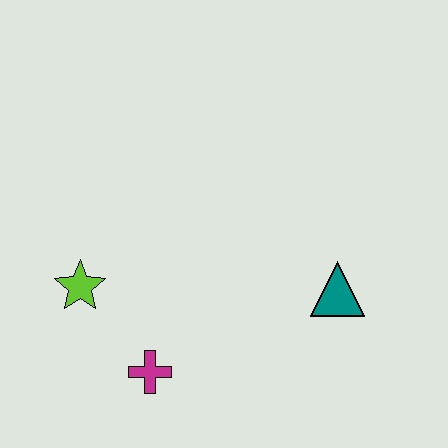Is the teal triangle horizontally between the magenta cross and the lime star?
No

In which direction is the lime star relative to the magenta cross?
The lime star is above the magenta cross.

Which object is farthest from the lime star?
The teal triangle is farthest from the lime star.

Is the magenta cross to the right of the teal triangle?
No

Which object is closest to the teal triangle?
The magenta cross is closest to the teal triangle.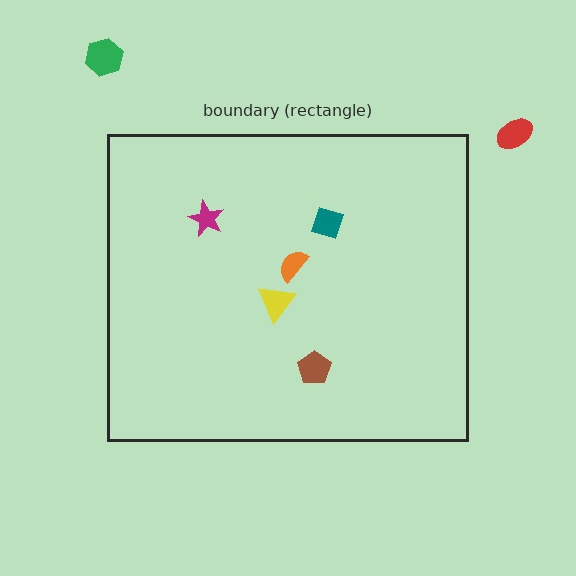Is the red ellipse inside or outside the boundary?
Outside.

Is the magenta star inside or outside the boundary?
Inside.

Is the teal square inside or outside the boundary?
Inside.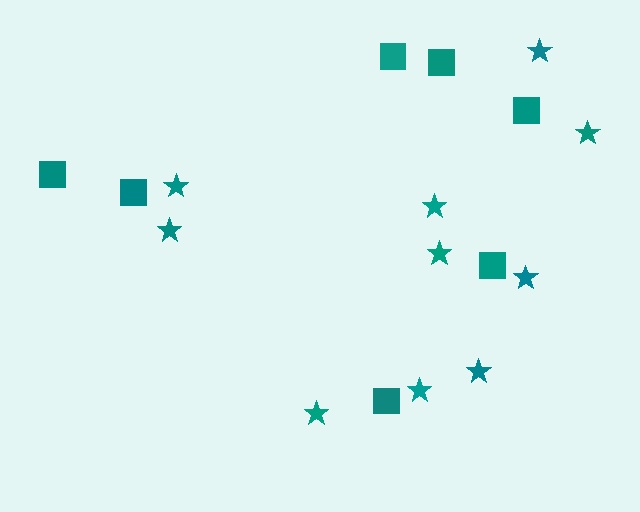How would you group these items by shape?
There are 2 groups: one group of stars (10) and one group of squares (7).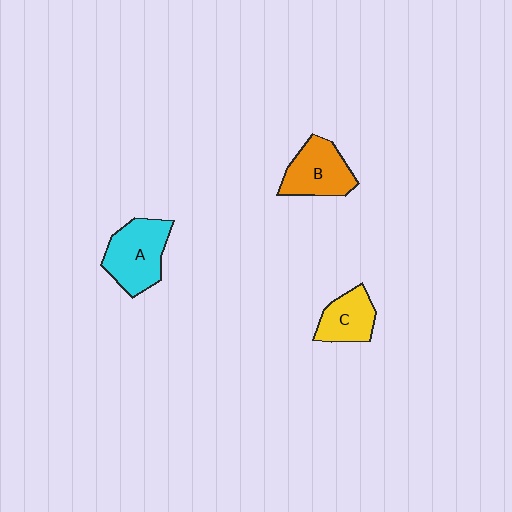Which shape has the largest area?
Shape A (cyan).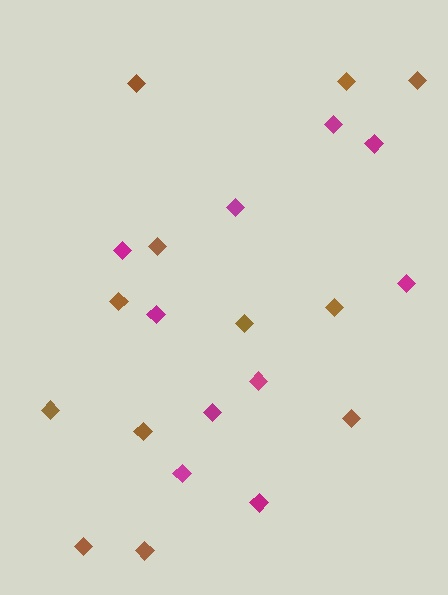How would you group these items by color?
There are 2 groups: one group of brown diamonds (12) and one group of magenta diamonds (10).